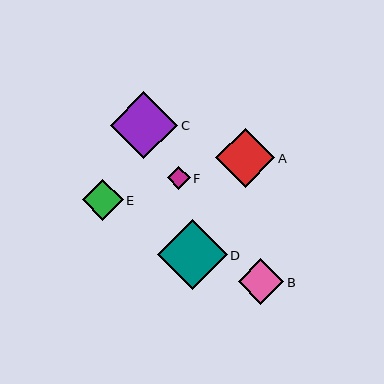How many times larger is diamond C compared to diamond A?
Diamond C is approximately 1.1 times the size of diamond A.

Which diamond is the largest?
Diamond D is the largest with a size of approximately 70 pixels.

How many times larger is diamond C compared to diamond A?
Diamond C is approximately 1.1 times the size of diamond A.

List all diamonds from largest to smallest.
From largest to smallest: D, C, A, B, E, F.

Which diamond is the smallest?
Diamond F is the smallest with a size of approximately 23 pixels.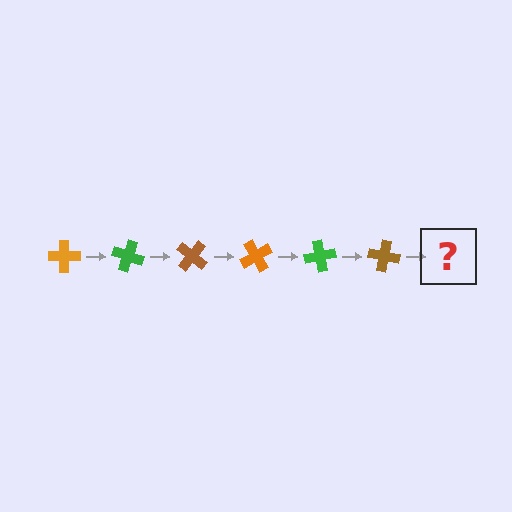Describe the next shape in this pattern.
It should be an orange cross, rotated 120 degrees from the start.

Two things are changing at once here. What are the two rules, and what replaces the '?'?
The two rules are that it rotates 20 degrees each step and the color cycles through orange, green, and brown. The '?' should be an orange cross, rotated 120 degrees from the start.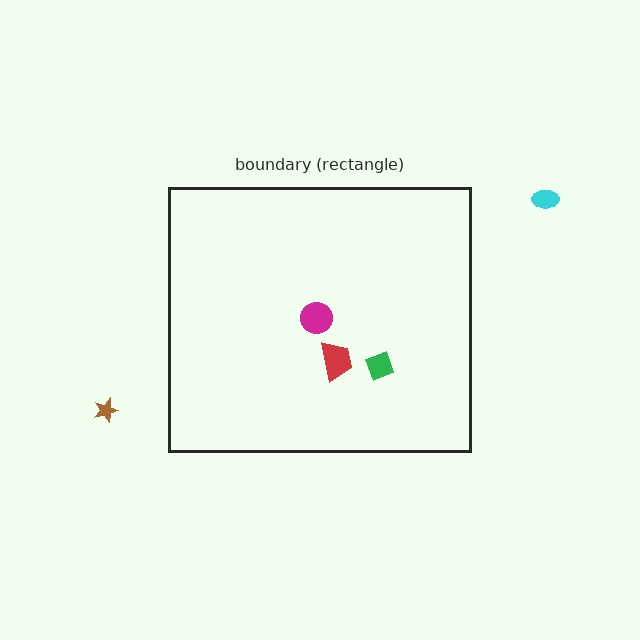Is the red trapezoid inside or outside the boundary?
Inside.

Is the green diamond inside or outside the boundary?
Inside.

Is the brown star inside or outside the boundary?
Outside.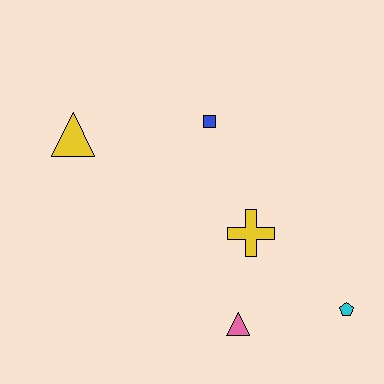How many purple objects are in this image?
There are no purple objects.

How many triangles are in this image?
There are 2 triangles.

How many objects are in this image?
There are 5 objects.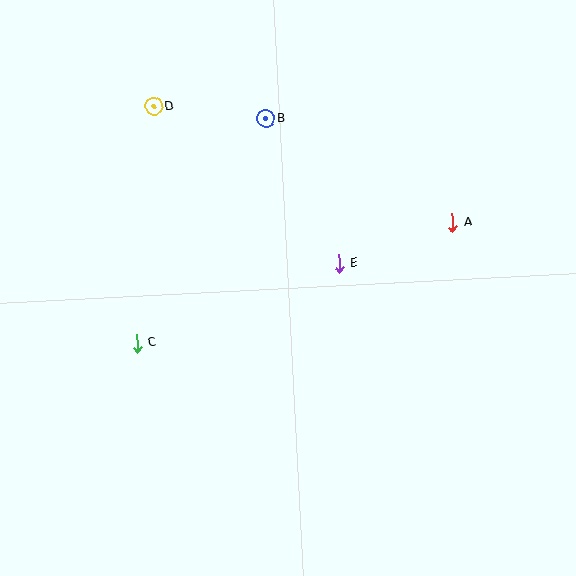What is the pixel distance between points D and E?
The distance between D and E is 243 pixels.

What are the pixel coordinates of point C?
Point C is at (137, 343).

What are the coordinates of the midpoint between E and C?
The midpoint between E and C is at (238, 303).